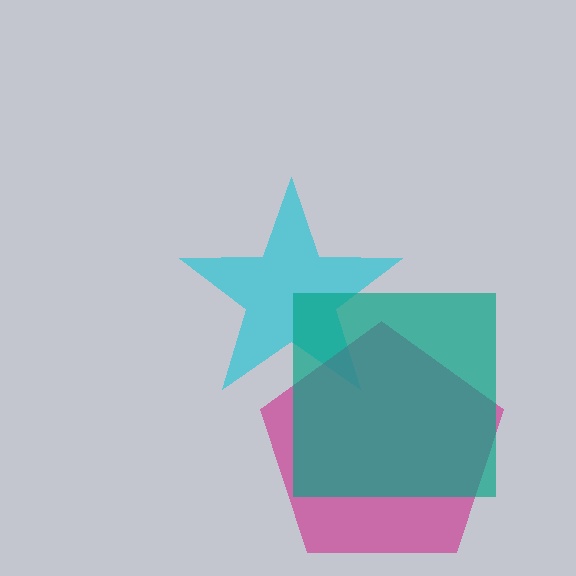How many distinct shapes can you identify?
There are 3 distinct shapes: a cyan star, a magenta pentagon, a teal square.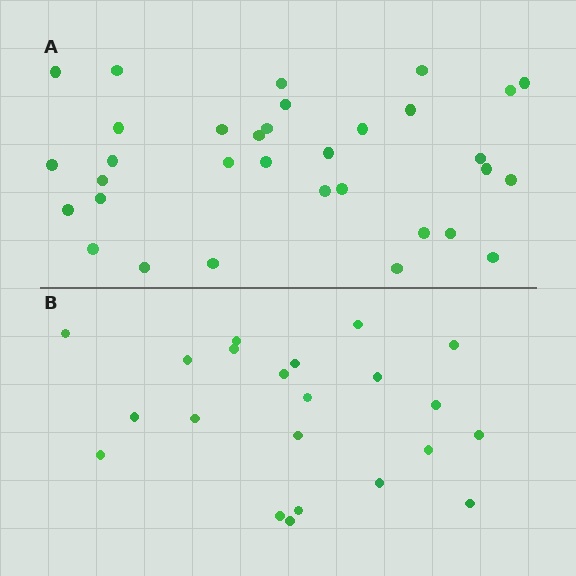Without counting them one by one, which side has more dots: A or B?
Region A (the top region) has more dots.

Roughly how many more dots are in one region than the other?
Region A has roughly 12 or so more dots than region B.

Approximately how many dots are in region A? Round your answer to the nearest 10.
About 30 dots. (The exact count is 33, which rounds to 30.)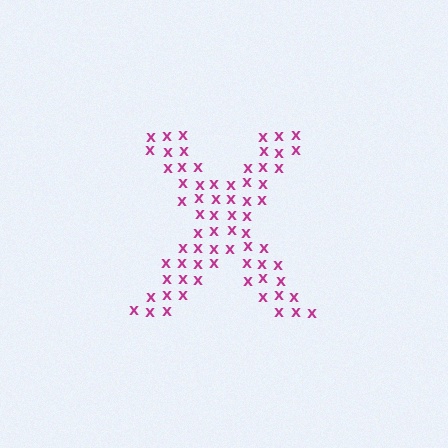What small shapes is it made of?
It is made of small letter X's.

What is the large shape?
The large shape is the letter X.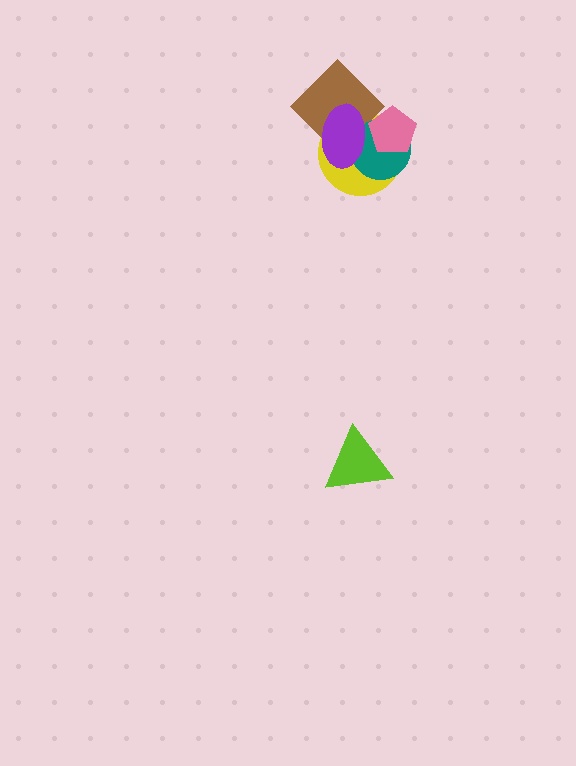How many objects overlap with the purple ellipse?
4 objects overlap with the purple ellipse.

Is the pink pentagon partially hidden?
Yes, it is partially covered by another shape.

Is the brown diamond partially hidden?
Yes, it is partially covered by another shape.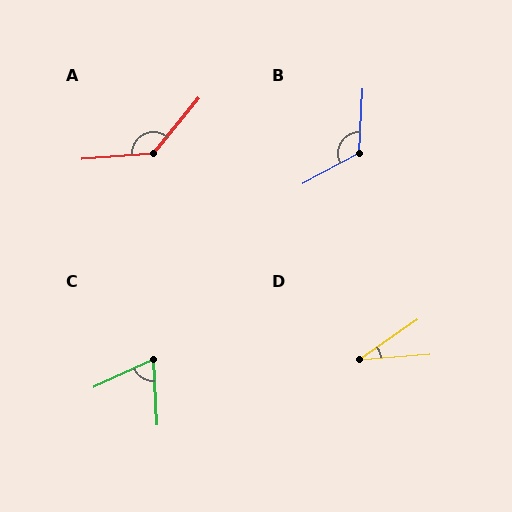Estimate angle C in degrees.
Approximately 68 degrees.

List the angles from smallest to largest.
D (30°), C (68°), B (121°), A (134°).